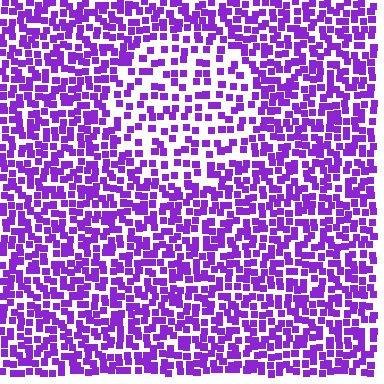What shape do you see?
I see a circle.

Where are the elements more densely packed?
The elements are more densely packed outside the circle boundary.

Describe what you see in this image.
The image contains small purple elements arranged at two different densities. A circle-shaped region is visible where the elements are less densely packed than the surrounding area.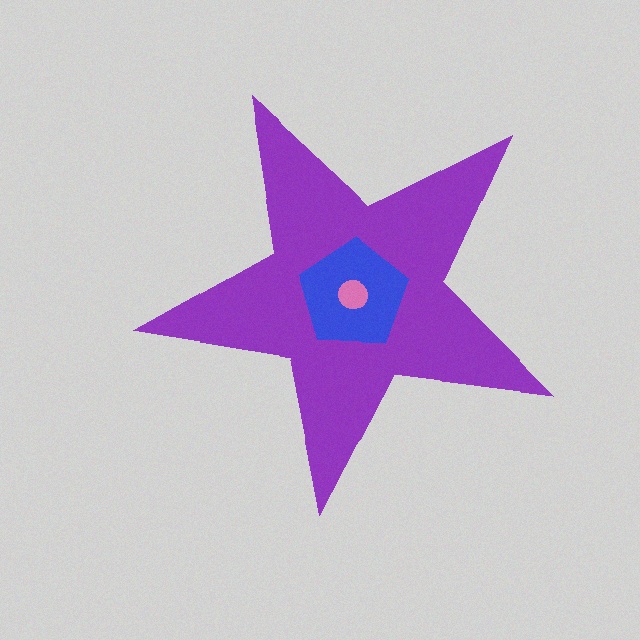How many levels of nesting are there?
3.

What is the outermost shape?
The purple star.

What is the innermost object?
The pink circle.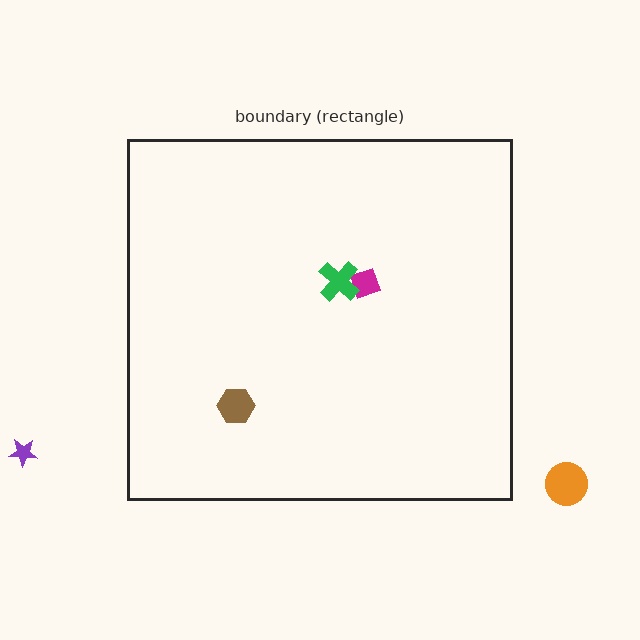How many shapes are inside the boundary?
3 inside, 2 outside.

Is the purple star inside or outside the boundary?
Outside.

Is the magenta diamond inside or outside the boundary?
Inside.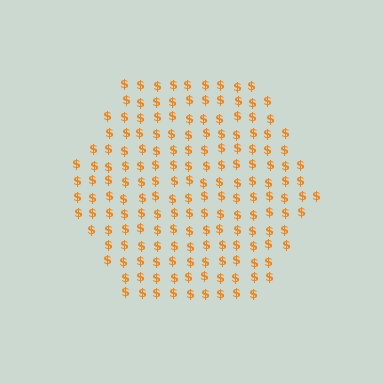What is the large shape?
The large shape is a hexagon.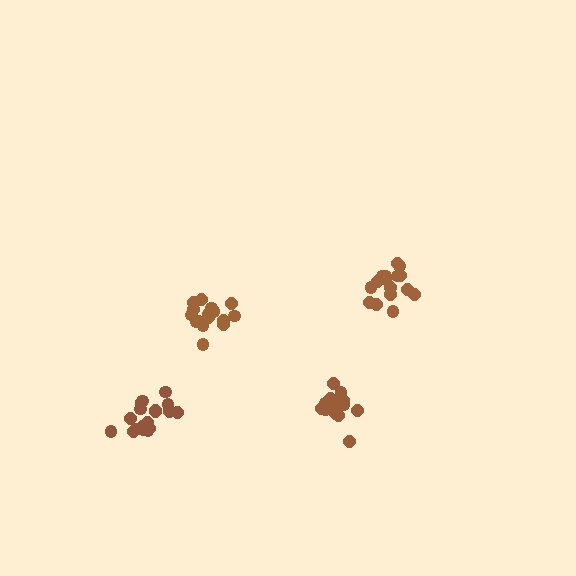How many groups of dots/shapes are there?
There are 4 groups.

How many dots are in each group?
Group 1: 19 dots, Group 2: 16 dots, Group 3: 16 dots, Group 4: 17 dots (68 total).